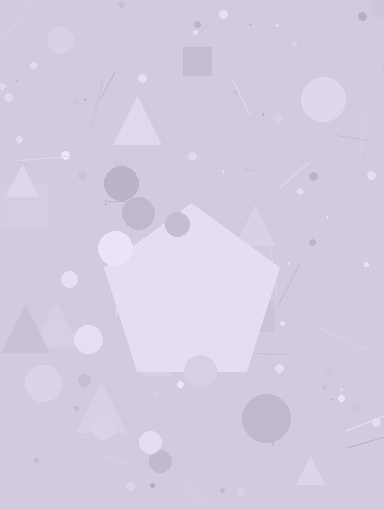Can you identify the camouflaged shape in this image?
The camouflaged shape is a pentagon.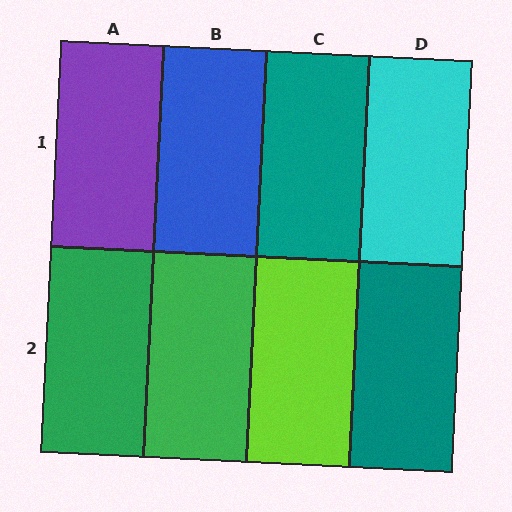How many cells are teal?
2 cells are teal.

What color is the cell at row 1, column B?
Blue.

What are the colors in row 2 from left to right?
Green, green, lime, teal.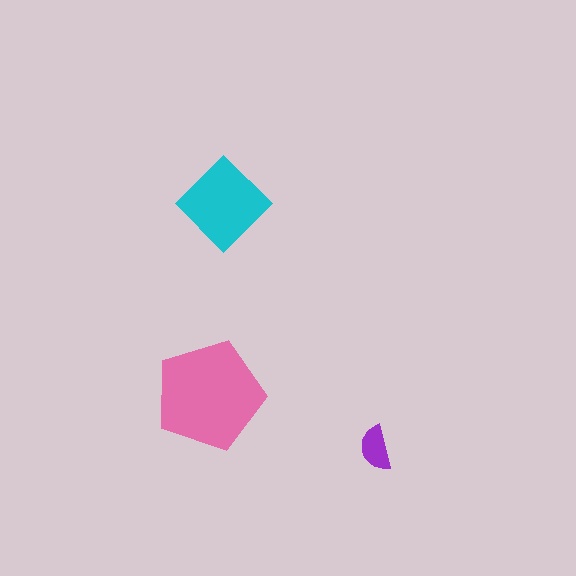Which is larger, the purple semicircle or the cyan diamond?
The cyan diamond.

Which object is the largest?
The pink pentagon.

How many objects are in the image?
There are 3 objects in the image.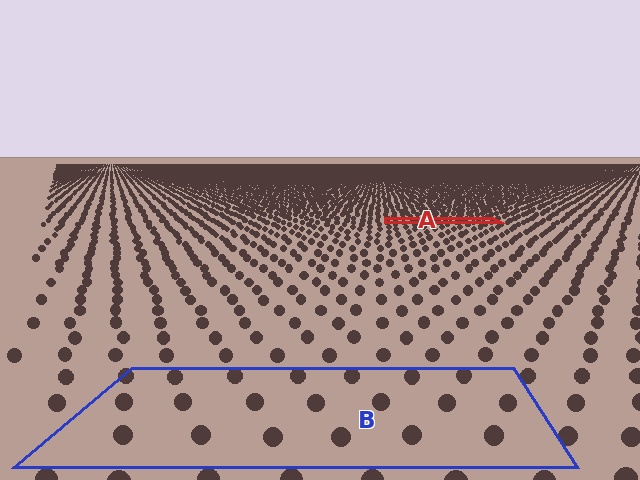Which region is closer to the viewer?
Region B is closer. The texture elements there are larger and more spread out.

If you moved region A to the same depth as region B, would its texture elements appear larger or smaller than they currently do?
They would appear larger. At a closer depth, the same texture elements are projected at a bigger on-screen size.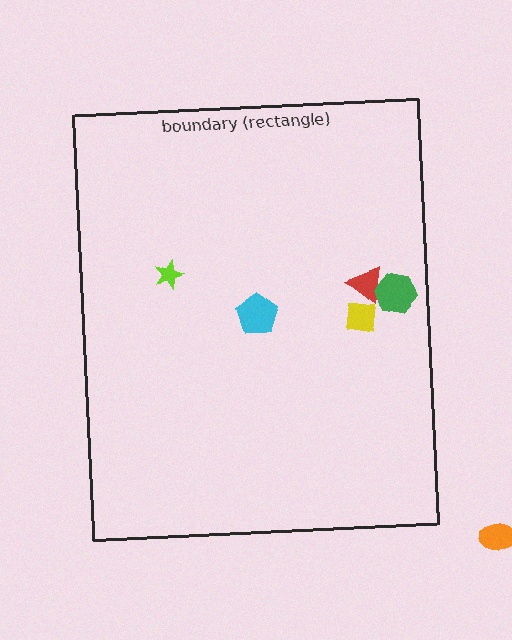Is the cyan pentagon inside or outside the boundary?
Inside.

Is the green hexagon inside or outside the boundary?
Inside.